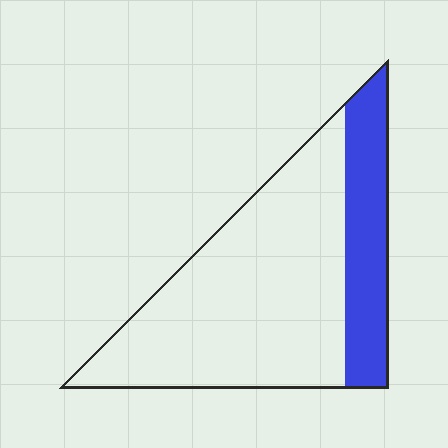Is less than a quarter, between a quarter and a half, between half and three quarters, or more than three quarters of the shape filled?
Less than a quarter.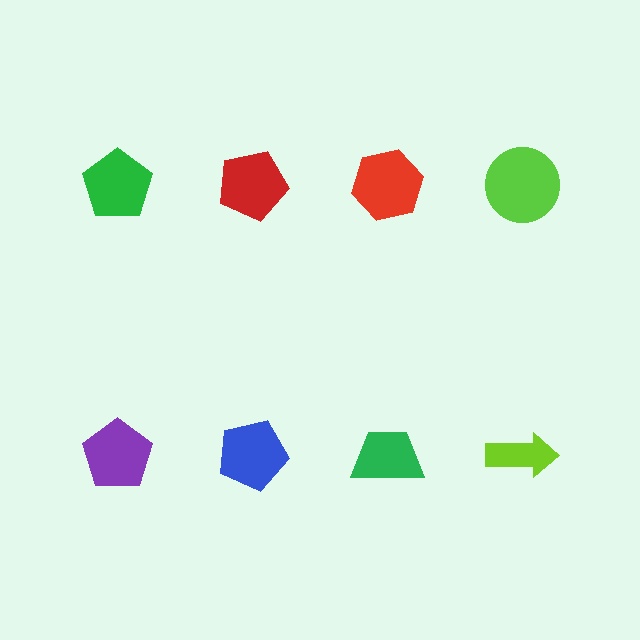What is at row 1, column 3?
A red hexagon.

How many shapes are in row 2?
4 shapes.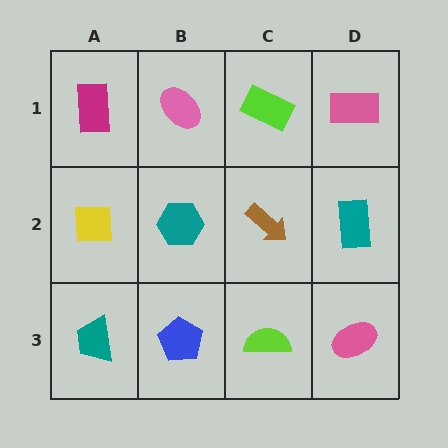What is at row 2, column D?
A teal rectangle.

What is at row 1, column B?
A pink ellipse.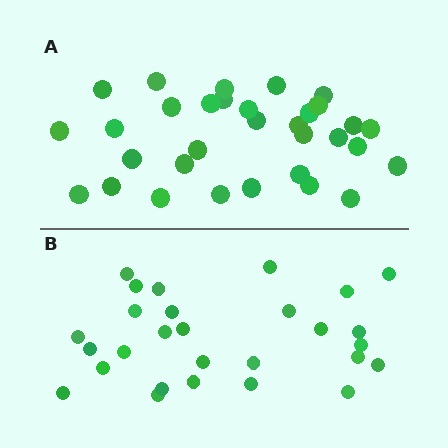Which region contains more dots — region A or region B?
Region A (the top region) has more dots.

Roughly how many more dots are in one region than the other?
Region A has about 4 more dots than region B.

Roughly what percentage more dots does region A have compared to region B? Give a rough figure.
About 15% more.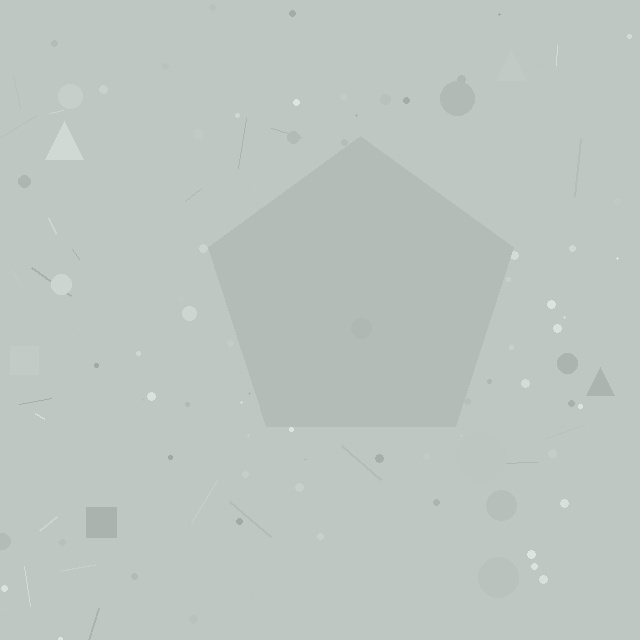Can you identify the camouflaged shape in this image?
The camouflaged shape is a pentagon.